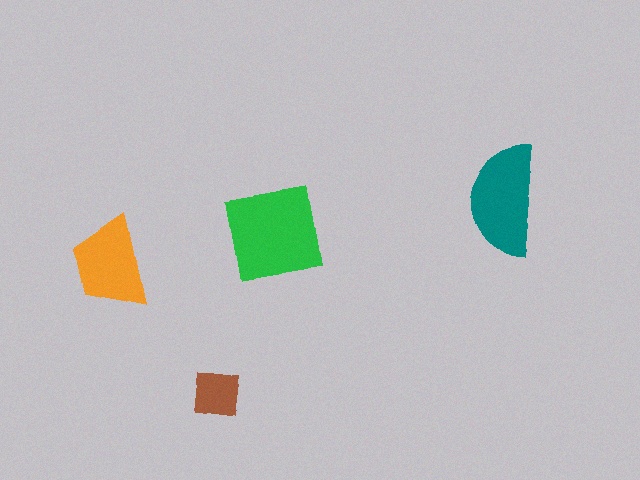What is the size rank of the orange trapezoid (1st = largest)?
3rd.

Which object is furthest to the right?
The teal semicircle is rightmost.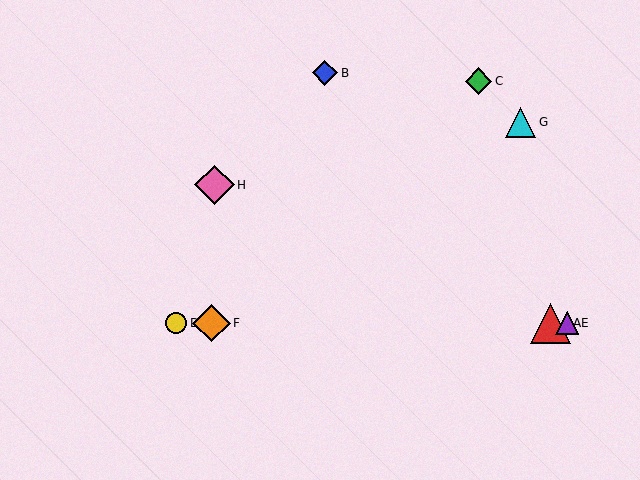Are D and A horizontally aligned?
Yes, both are at y≈323.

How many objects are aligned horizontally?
4 objects (A, D, E, F) are aligned horizontally.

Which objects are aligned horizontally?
Objects A, D, E, F are aligned horizontally.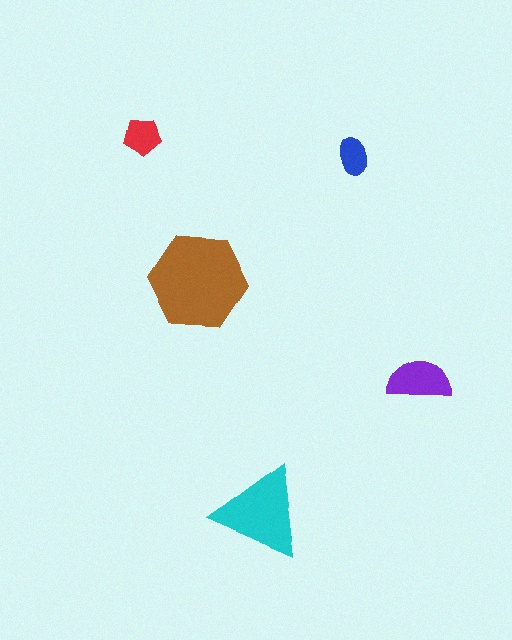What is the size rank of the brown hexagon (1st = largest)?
1st.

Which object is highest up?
The red pentagon is topmost.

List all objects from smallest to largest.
The blue ellipse, the red pentagon, the purple semicircle, the cyan triangle, the brown hexagon.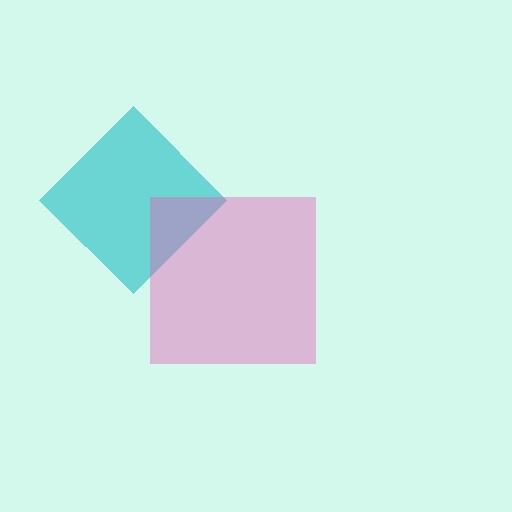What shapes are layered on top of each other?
The layered shapes are: a cyan diamond, a pink square.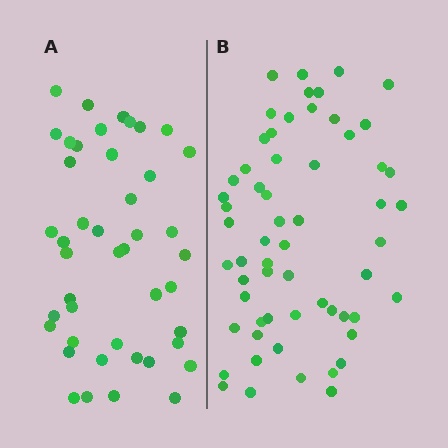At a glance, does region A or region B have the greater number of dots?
Region B (the right region) has more dots.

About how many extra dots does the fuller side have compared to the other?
Region B has approximately 15 more dots than region A.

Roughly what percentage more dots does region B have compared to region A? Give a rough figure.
About 35% more.